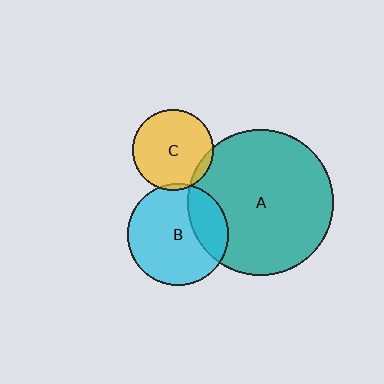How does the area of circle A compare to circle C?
Approximately 3.3 times.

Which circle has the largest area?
Circle A (teal).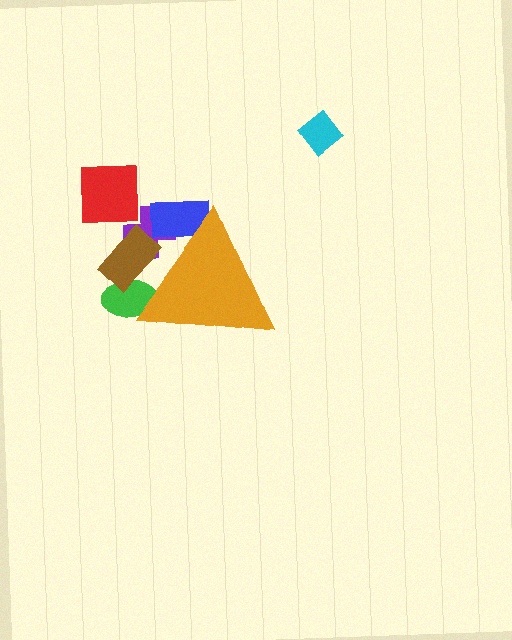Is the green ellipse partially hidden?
Yes, the green ellipse is partially hidden behind the orange triangle.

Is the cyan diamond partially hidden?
No, the cyan diamond is fully visible.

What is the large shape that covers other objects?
An orange triangle.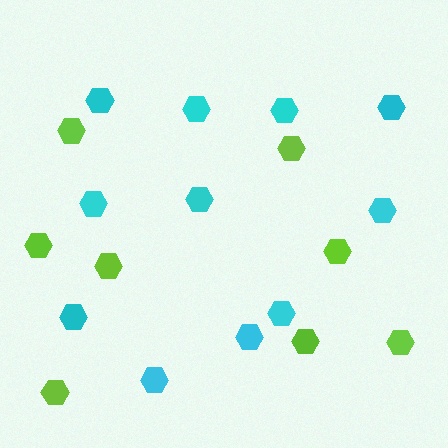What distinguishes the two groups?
There are 2 groups: one group of cyan hexagons (11) and one group of lime hexagons (8).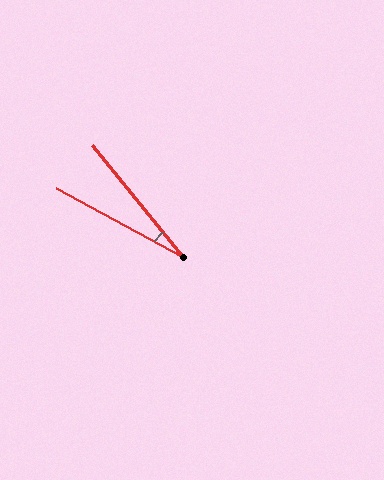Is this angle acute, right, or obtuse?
It is acute.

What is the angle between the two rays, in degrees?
Approximately 23 degrees.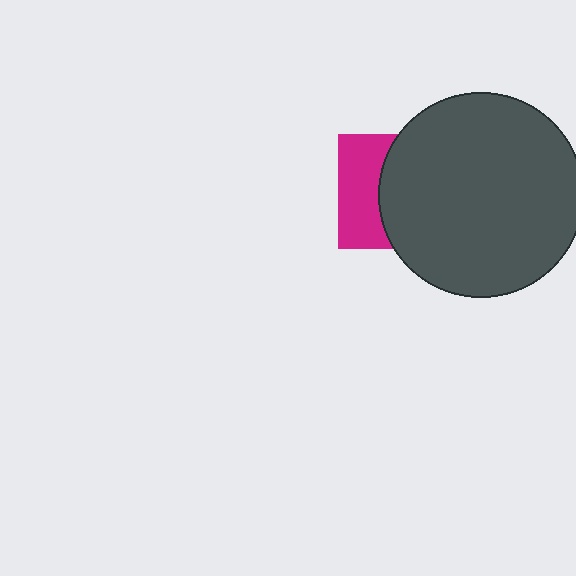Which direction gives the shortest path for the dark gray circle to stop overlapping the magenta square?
Moving right gives the shortest separation.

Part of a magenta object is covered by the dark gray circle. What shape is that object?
It is a square.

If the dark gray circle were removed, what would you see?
You would see the complete magenta square.